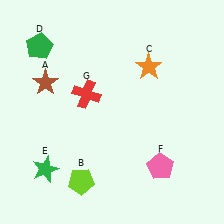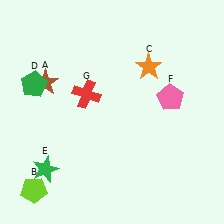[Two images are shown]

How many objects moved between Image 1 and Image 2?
3 objects moved between the two images.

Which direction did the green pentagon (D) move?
The green pentagon (D) moved down.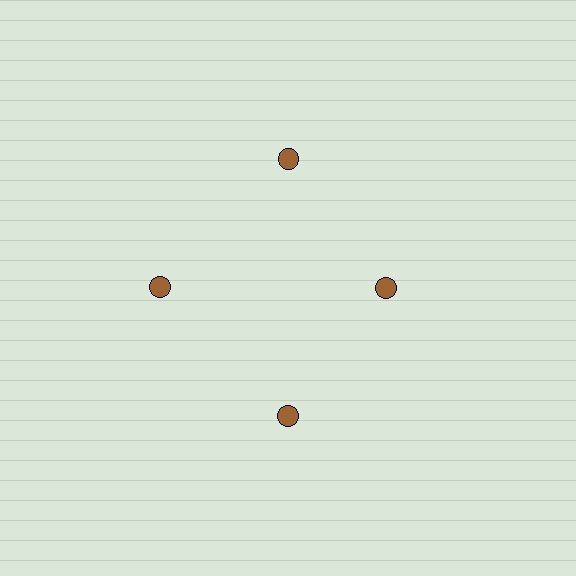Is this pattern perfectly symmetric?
No. The 4 brown circles are arranged in a ring, but one element near the 3 o'clock position is pulled inward toward the center, breaking the 4-fold rotational symmetry.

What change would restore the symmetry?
The symmetry would be restored by moving it outward, back onto the ring so that all 4 circles sit at equal angles and equal distance from the center.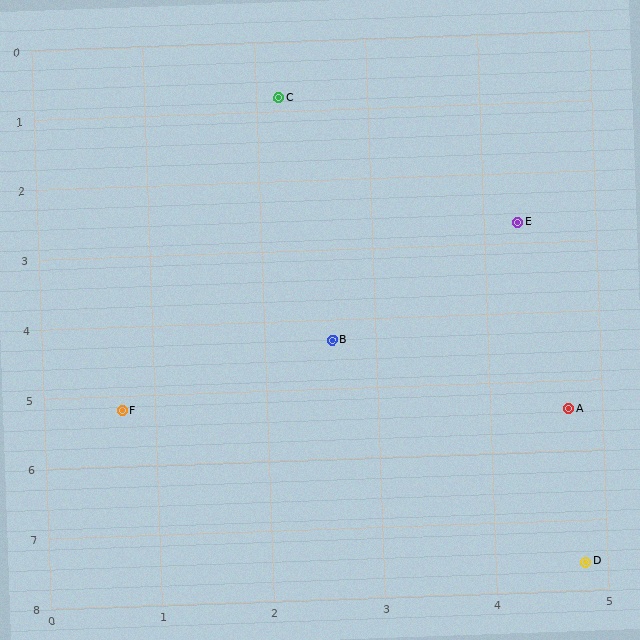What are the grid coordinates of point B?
Point B is at approximately (2.6, 4.3).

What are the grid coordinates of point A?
Point A is at approximately (4.7, 5.4).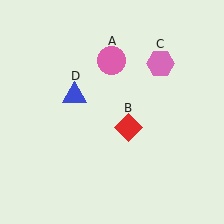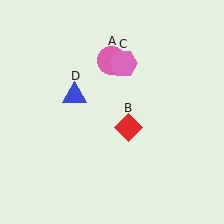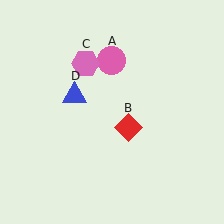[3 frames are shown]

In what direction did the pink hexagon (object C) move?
The pink hexagon (object C) moved left.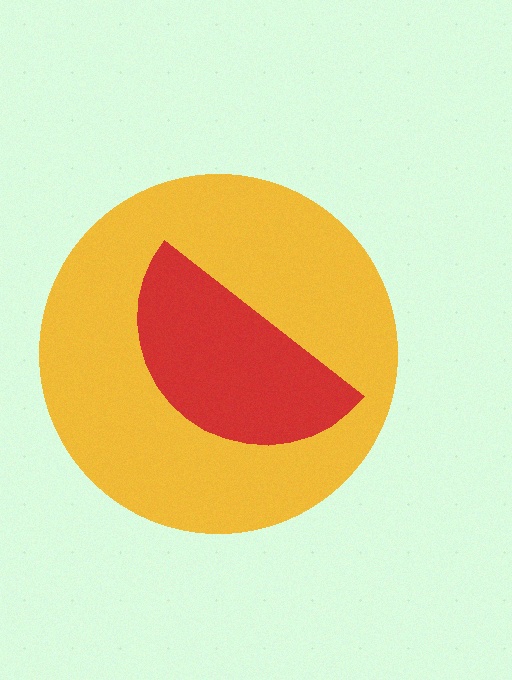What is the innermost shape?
The red semicircle.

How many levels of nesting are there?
2.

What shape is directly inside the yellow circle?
The red semicircle.